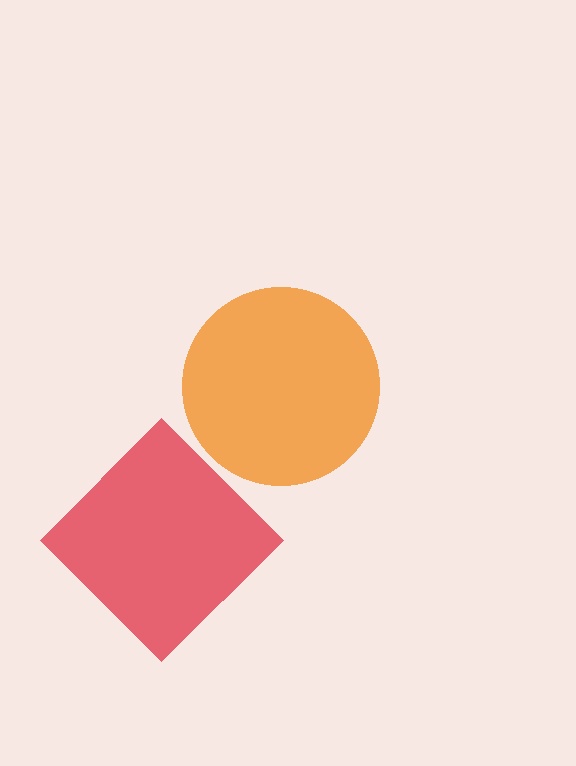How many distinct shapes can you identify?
There are 2 distinct shapes: a red diamond, an orange circle.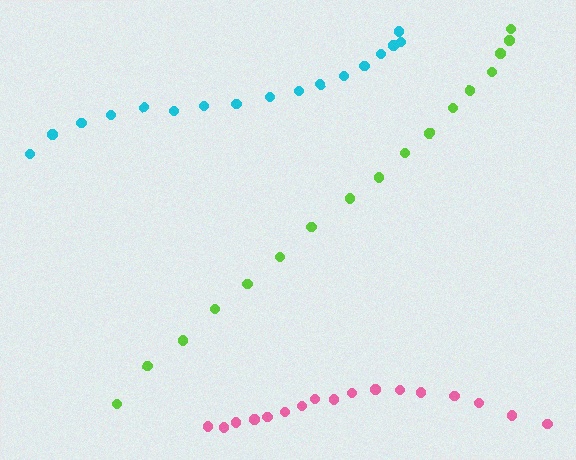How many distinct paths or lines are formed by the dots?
There are 3 distinct paths.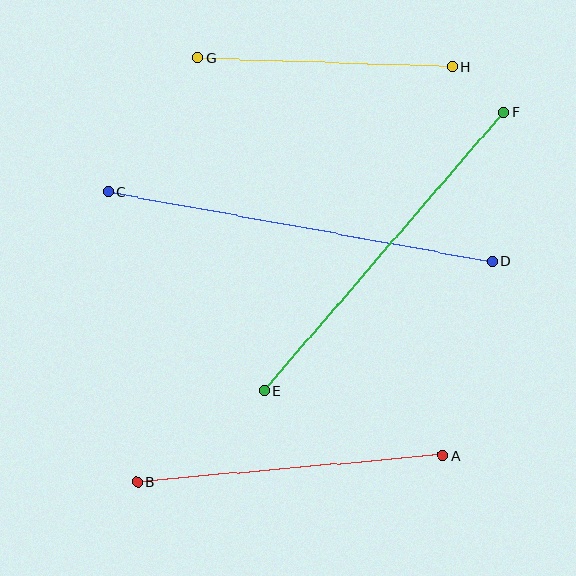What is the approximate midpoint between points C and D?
The midpoint is at approximately (300, 227) pixels.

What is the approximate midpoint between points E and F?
The midpoint is at approximately (384, 251) pixels.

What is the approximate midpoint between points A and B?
The midpoint is at approximately (290, 468) pixels.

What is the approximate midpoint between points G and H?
The midpoint is at approximately (325, 62) pixels.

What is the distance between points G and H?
The distance is approximately 254 pixels.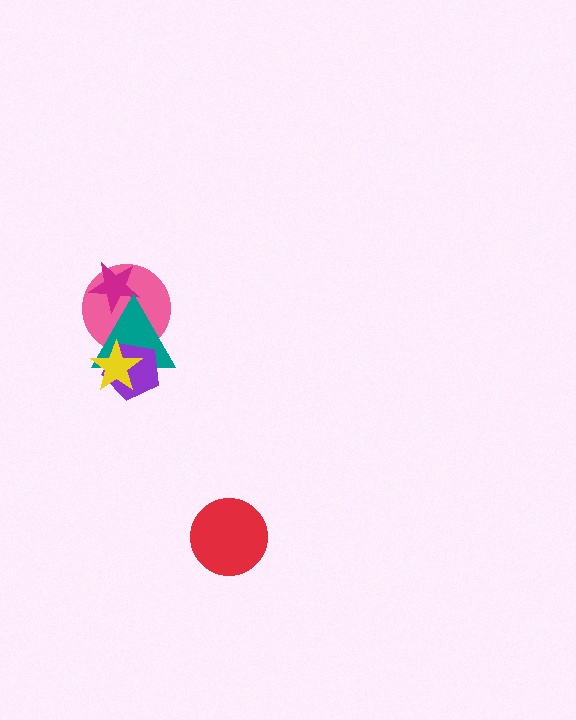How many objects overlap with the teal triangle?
4 objects overlap with the teal triangle.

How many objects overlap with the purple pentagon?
3 objects overlap with the purple pentagon.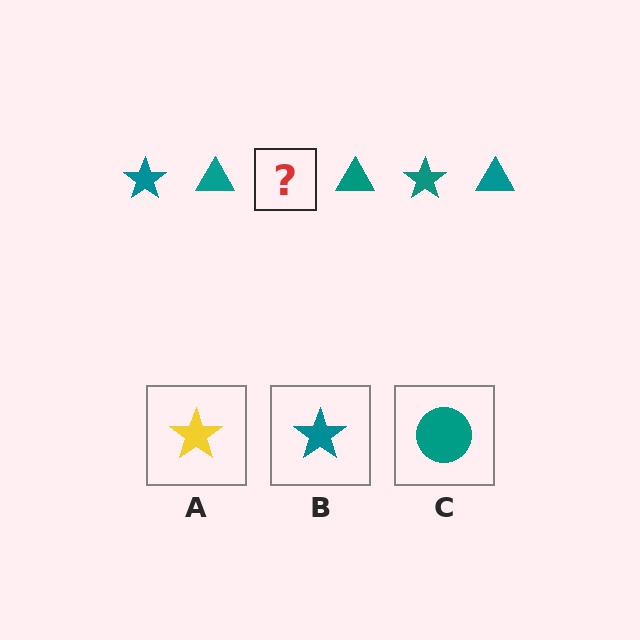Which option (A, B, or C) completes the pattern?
B.